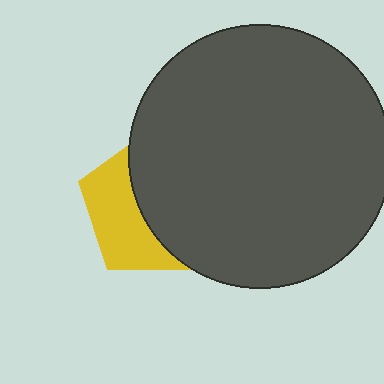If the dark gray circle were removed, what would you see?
You would see the complete yellow pentagon.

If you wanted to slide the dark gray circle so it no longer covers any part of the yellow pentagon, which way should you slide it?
Slide it right — that is the most direct way to separate the two shapes.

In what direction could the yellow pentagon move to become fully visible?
The yellow pentagon could move left. That would shift it out from behind the dark gray circle entirely.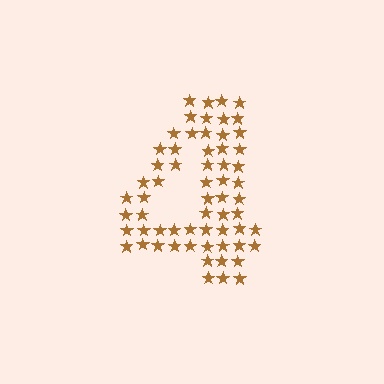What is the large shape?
The large shape is the digit 4.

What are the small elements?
The small elements are stars.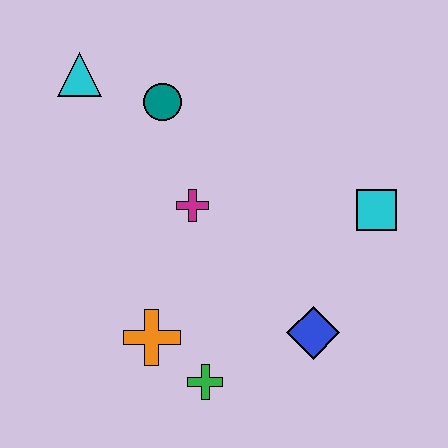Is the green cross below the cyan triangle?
Yes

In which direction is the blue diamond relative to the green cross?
The blue diamond is to the right of the green cross.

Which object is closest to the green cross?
The orange cross is closest to the green cross.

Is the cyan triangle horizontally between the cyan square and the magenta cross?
No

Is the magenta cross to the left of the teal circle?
No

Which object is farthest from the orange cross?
The cyan triangle is farthest from the orange cross.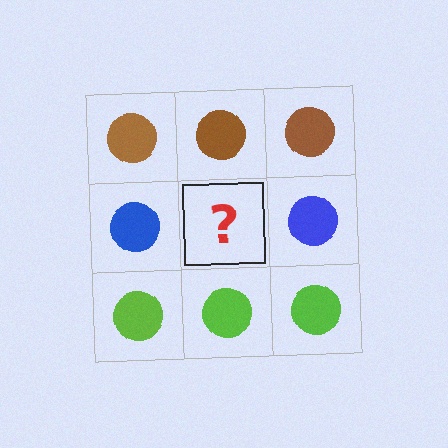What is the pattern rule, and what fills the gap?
The rule is that each row has a consistent color. The gap should be filled with a blue circle.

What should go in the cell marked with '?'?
The missing cell should contain a blue circle.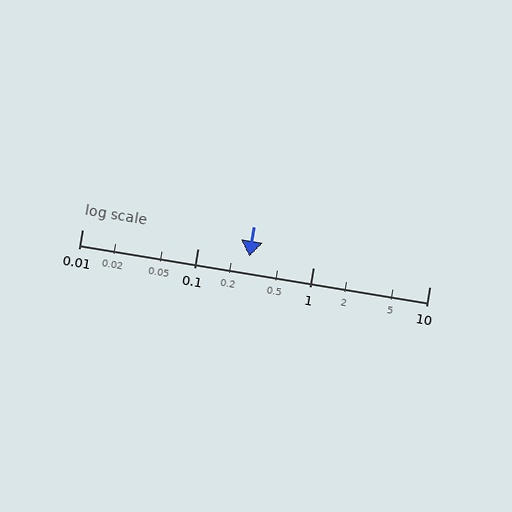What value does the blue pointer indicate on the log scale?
The pointer indicates approximately 0.28.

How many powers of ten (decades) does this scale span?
The scale spans 3 decades, from 0.01 to 10.